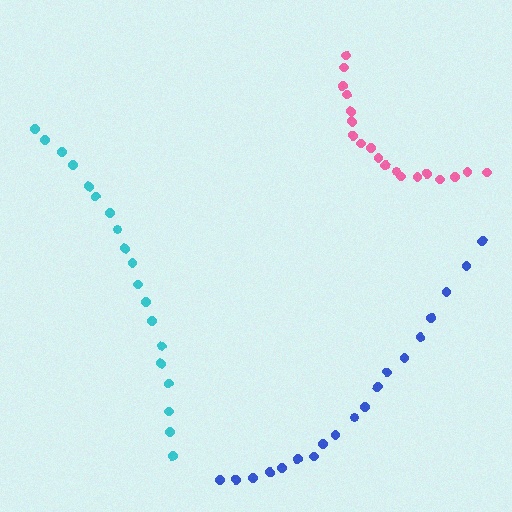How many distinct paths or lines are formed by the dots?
There are 3 distinct paths.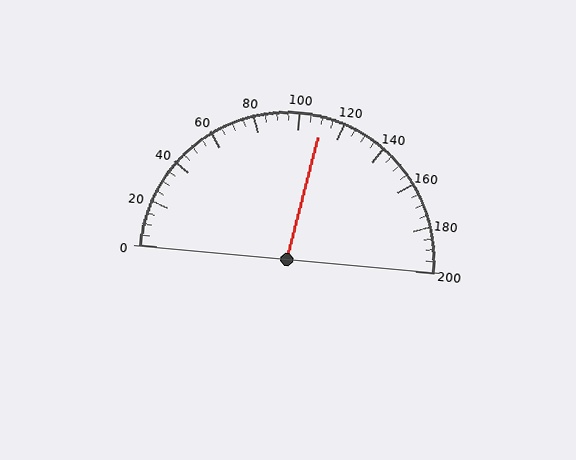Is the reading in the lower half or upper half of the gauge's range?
The reading is in the upper half of the range (0 to 200).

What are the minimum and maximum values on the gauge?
The gauge ranges from 0 to 200.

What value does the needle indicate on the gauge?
The needle indicates approximately 110.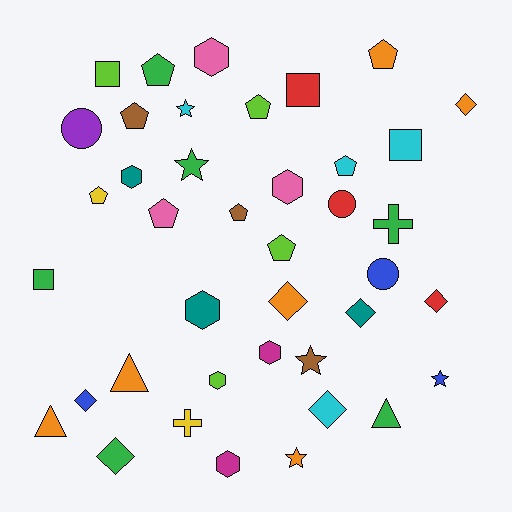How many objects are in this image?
There are 40 objects.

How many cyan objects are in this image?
There are 4 cyan objects.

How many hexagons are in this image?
There are 7 hexagons.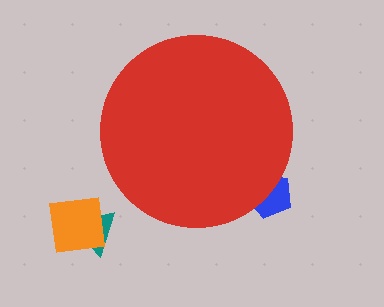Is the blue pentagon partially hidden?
Yes, the blue pentagon is partially hidden behind the red circle.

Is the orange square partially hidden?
No, the orange square is fully visible.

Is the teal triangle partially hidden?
No, the teal triangle is fully visible.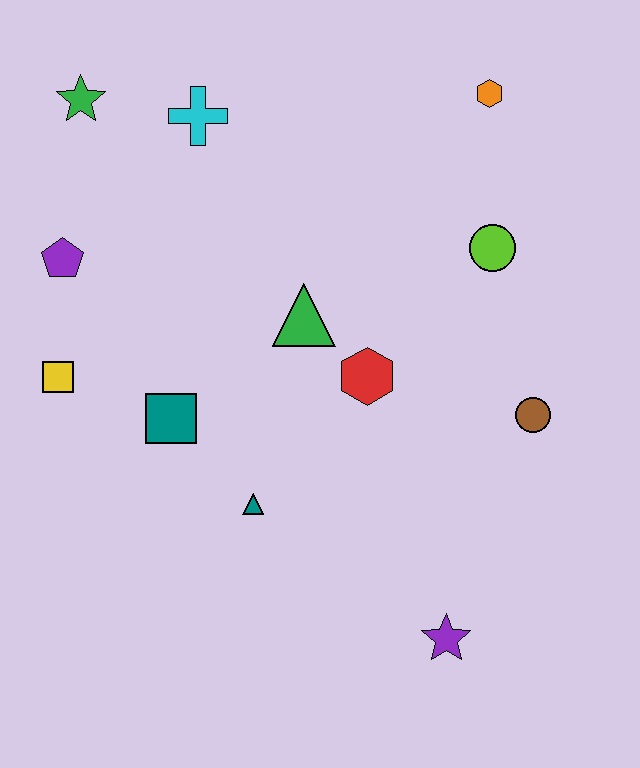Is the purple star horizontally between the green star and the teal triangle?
No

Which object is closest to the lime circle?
The orange hexagon is closest to the lime circle.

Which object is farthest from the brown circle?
The green star is farthest from the brown circle.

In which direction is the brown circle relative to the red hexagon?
The brown circle is to the right of the red hexagon.